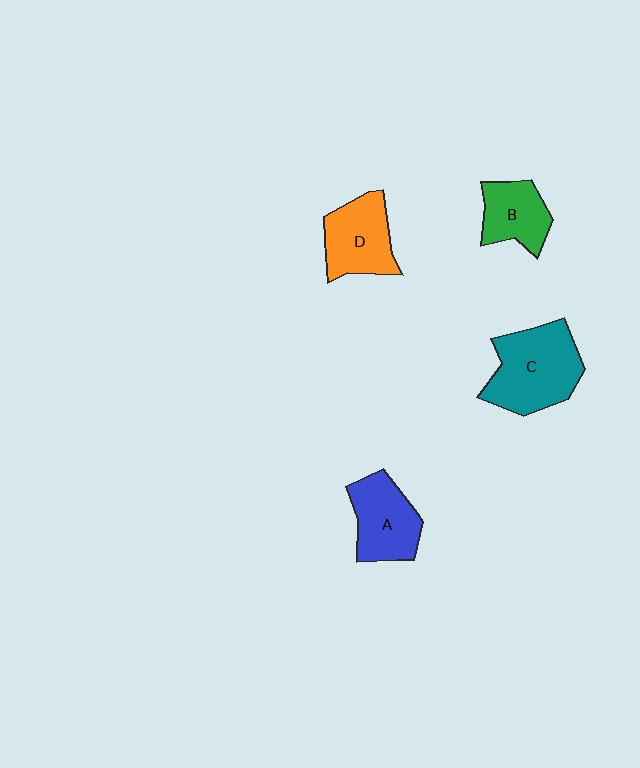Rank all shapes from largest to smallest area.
From largest to smallest: C (teal), A (blue), D (orange), B (green).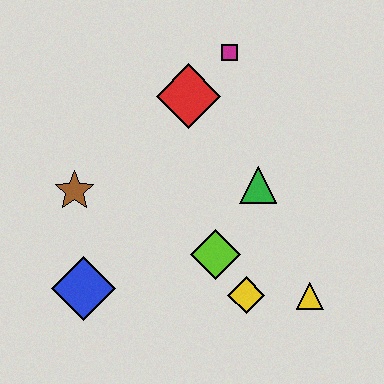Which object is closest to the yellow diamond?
The lime diamond is closest to the yellow diamond.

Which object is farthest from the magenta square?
The blue diamond is farthest from the magenta square.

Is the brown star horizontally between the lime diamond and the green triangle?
No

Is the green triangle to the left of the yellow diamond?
No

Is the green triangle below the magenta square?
Yes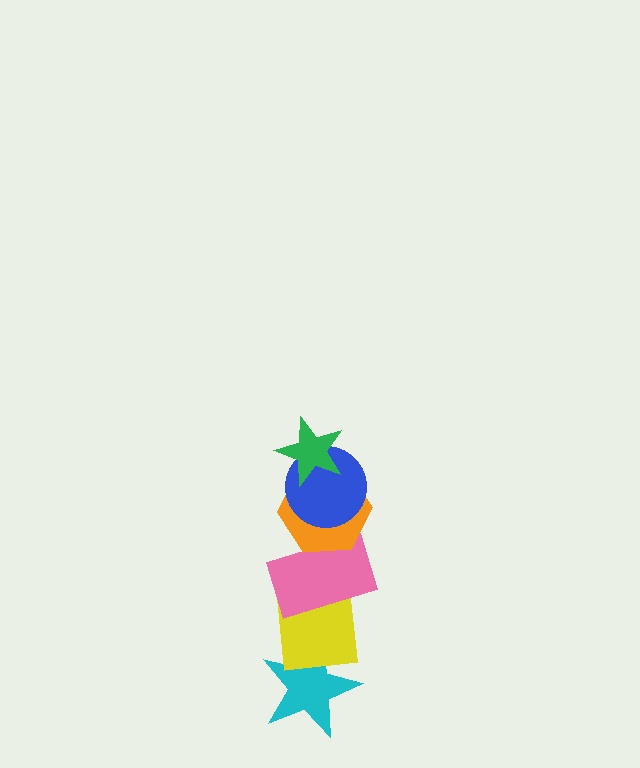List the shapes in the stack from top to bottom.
From top to bottom: the green star, the blue circle, the orange hexagon, the pink rectangle, the yellow square, the cyan star.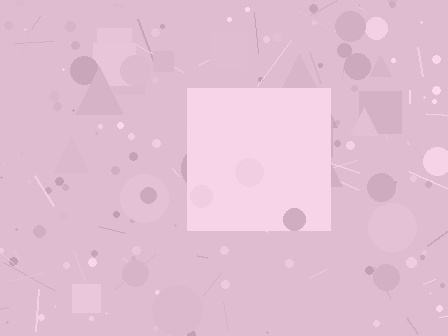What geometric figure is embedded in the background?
A square is embedded in the background.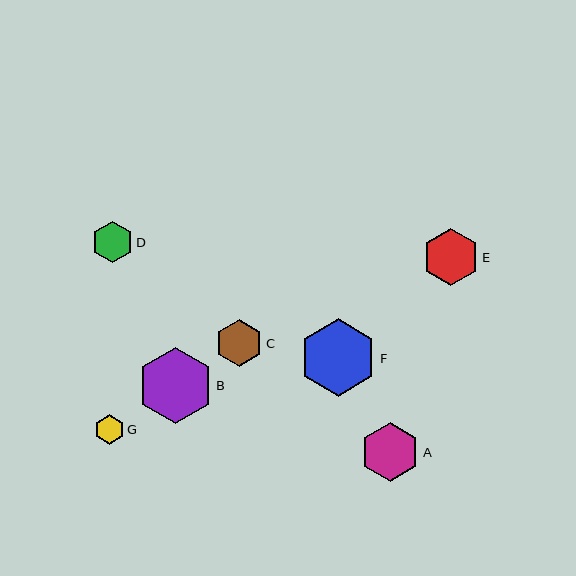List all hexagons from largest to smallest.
From largest to smallest: F, B, A, E, C, D, G.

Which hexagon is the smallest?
Hexagon G is the smallest with a size of approximately 29 pixels.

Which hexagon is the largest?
Hexagon F is the largest with a size of approximately 77 pixels.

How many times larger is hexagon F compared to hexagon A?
Hexagon F is approximately 1.3 times the size of hexagon A.